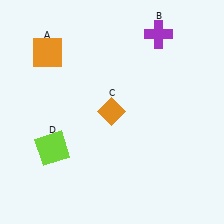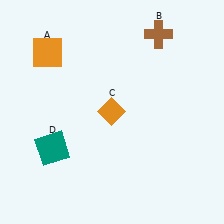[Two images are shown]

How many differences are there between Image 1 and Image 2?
There are 2 differences between the two images.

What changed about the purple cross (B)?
In Image 1, B is purple. In Image 2, it changed to brown.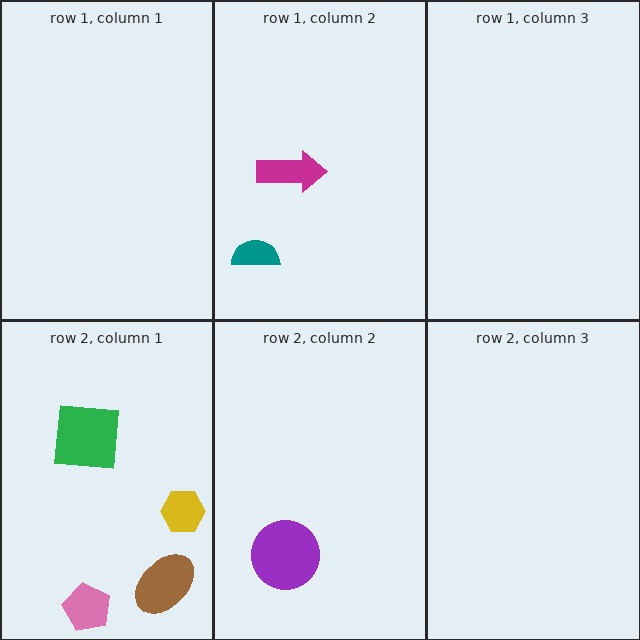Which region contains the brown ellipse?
The row 2, column 1 region.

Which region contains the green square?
The row 2, column 1 region.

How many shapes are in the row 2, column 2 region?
1.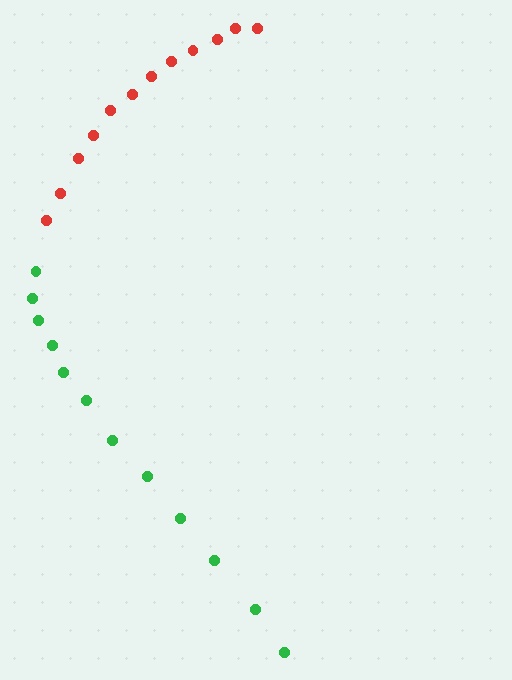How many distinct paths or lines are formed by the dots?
There are 2 distinct paths.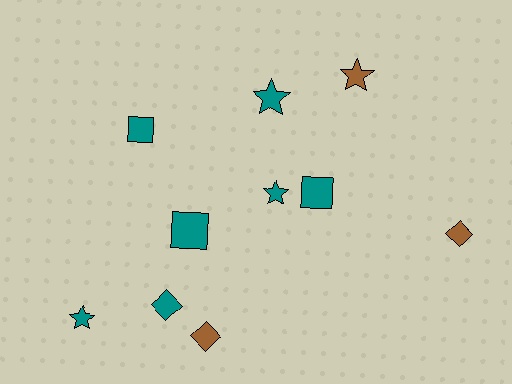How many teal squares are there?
There are 3 teal squares.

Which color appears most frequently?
Teal, with 7 objects.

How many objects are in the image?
There are 10 objects.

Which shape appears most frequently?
Star, with 4 objects.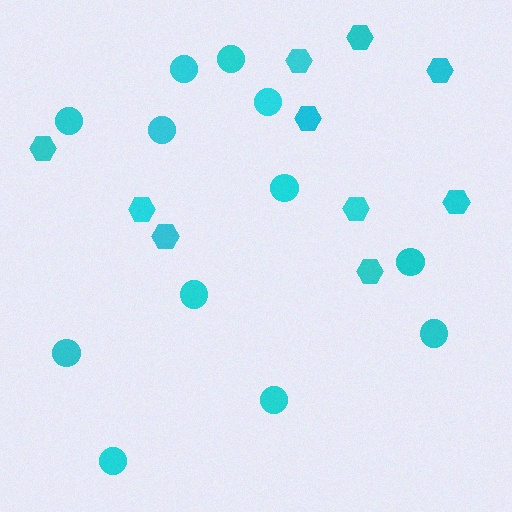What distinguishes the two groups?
There are 2 groups: one group of circles (12) and one group of hexagons (10).